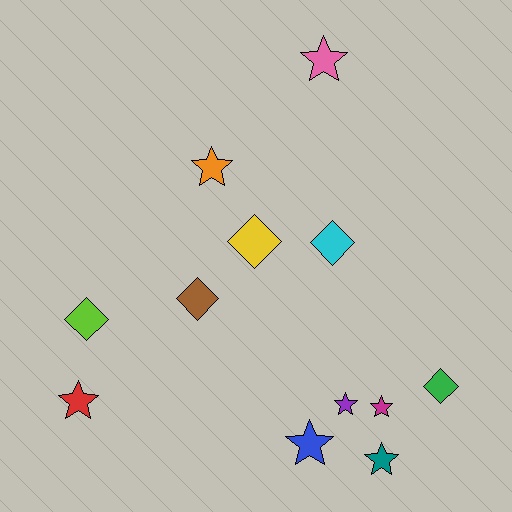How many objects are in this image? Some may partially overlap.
There are 12 objects.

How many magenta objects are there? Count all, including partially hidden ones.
There is 1 magenta object.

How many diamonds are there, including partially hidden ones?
There are 5 diamonds.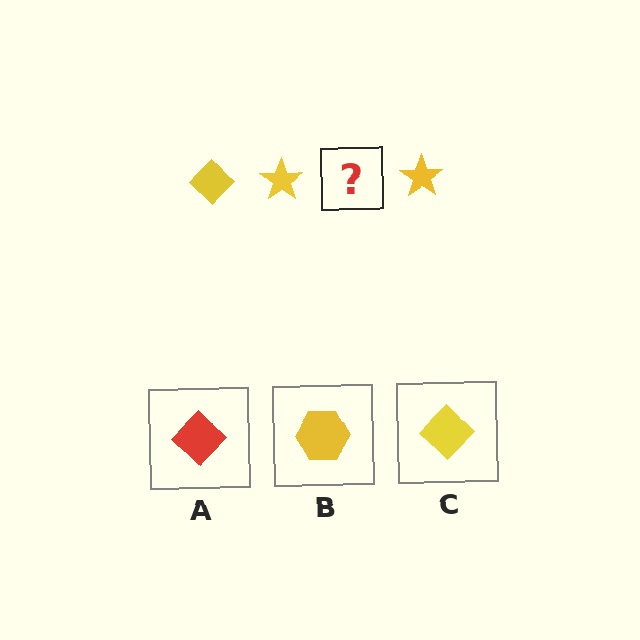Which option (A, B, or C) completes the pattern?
C.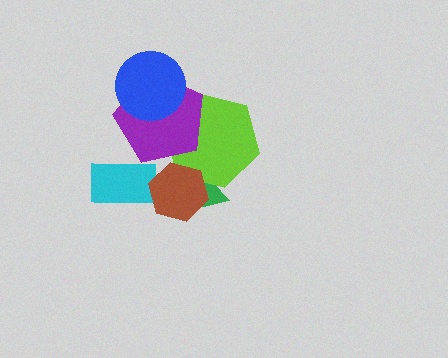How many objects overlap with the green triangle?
2 objects overlap with the green triangle.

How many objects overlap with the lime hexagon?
3 objects overlap with the lime hexagon.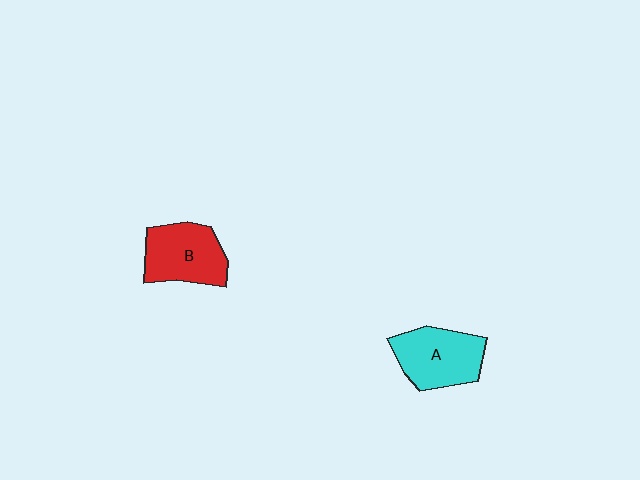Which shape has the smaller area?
Shape B (red).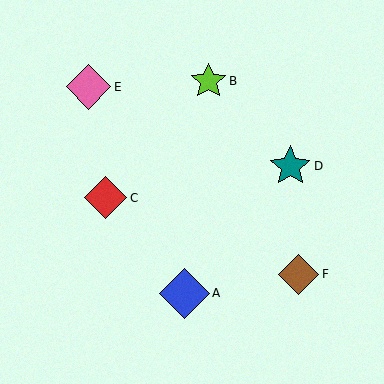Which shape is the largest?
The blue diamond (labeled A) is the largest.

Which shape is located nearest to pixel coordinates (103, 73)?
The pink diamond (labeled E) at (89, 87) is nearest to that location.